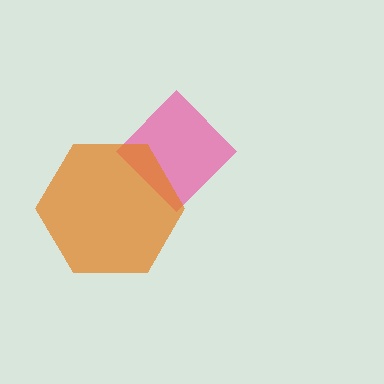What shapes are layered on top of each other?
The layered shapes are: a pink diamond, an orange hexagon.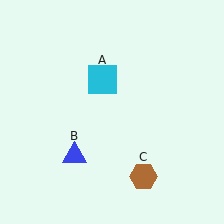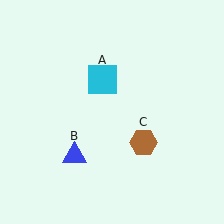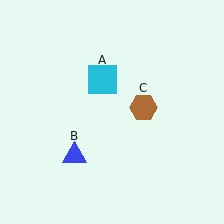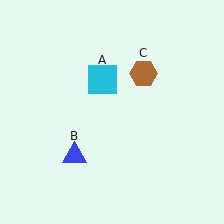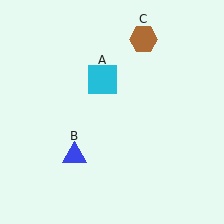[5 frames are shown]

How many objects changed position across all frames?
1 object changed position: brown hexagon (object C).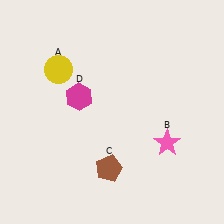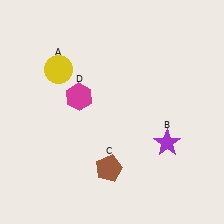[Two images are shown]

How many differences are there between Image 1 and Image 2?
There is 1 difference between the two images.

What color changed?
The star (B) changed from pink in Image 1 to purple in Image 2.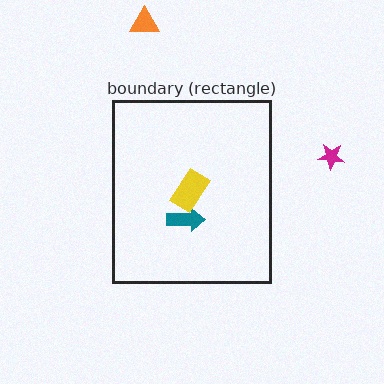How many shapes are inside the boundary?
2 inside, 2 outside.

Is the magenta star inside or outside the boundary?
Outside.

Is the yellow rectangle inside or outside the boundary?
Inside.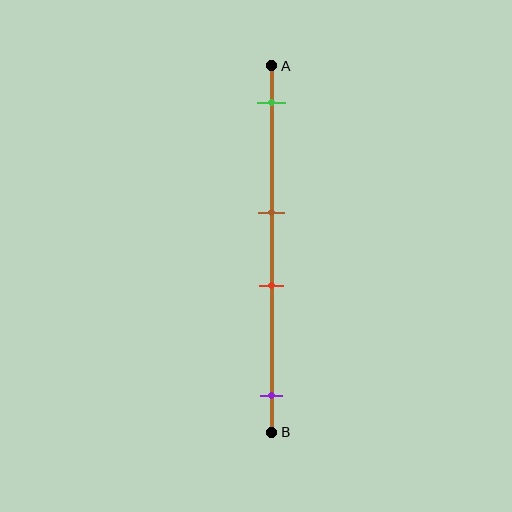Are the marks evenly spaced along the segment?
No, the marks are not evenly spaced.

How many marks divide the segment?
There are 4 marks dividing the segment.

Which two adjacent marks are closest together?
The brown and red marks are the closest adjacent pair.